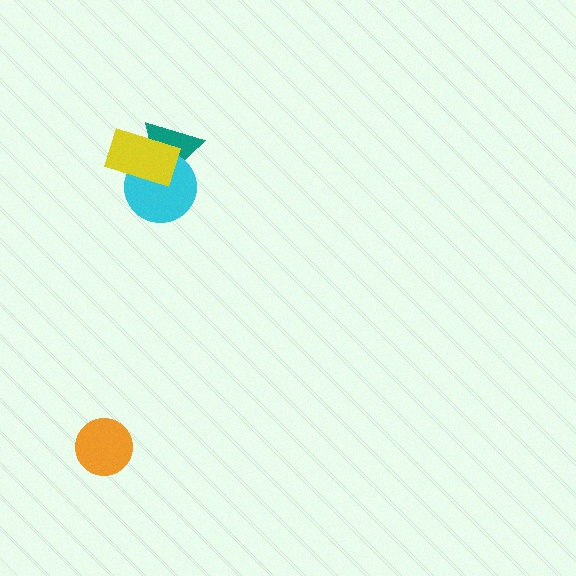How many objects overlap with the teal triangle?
2 objects overlap with the teal triangle.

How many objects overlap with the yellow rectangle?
2 objects overlap with the yellow rectangle.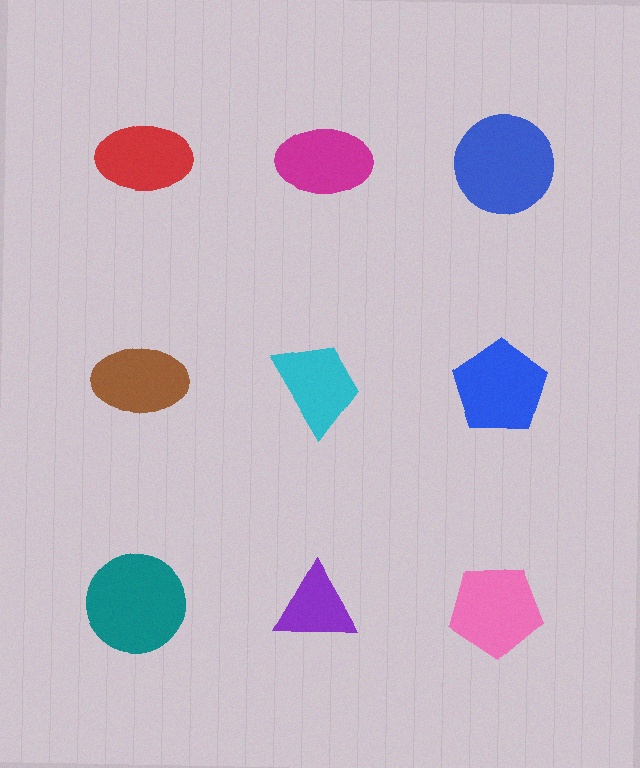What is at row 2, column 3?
A blue pentagon.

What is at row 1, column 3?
A blue circle.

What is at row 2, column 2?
A cyan trapezoid.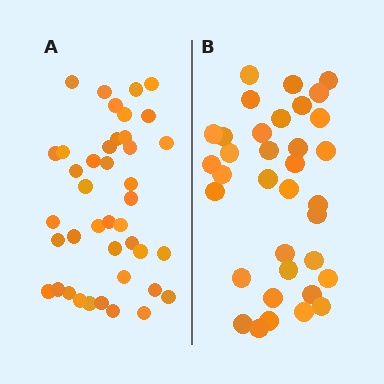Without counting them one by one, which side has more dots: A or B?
Region A (the left region) has more dots.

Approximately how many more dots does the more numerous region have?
Region A has about 6 more dots than region B.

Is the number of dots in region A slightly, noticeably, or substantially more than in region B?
Region A has only slightly more — the two regions are fairly close. The ratio is roughly 1.2 to 1.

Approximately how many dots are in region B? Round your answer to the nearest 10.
About 40 dots. (The exact count is 35, which rounds to 40.)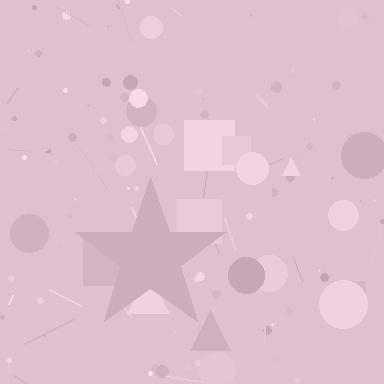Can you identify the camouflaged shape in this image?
The camouflaged shape is a star.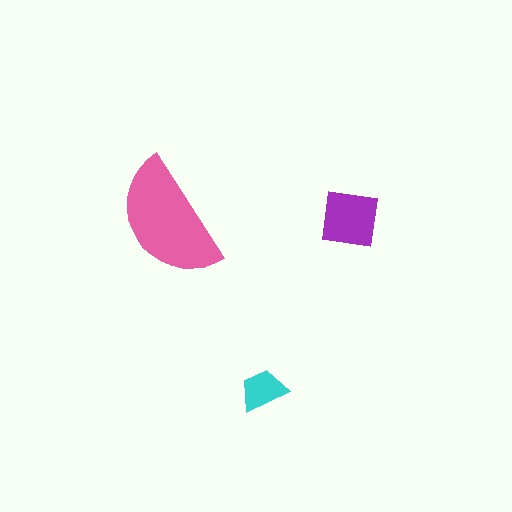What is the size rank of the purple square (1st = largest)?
2nd.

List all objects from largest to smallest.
The pink semicircle, the purple square, the cyan trapezoid.